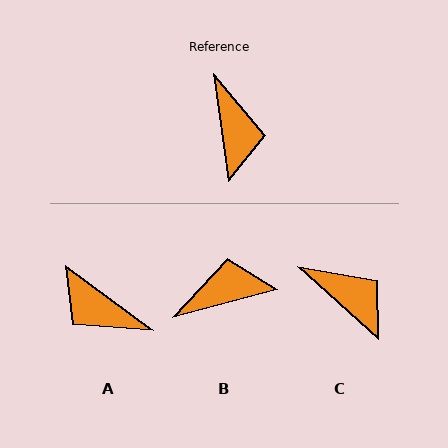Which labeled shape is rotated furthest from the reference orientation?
A, about 134 degrees away.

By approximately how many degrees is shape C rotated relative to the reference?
Approximately 40 degrees counter-clockwise.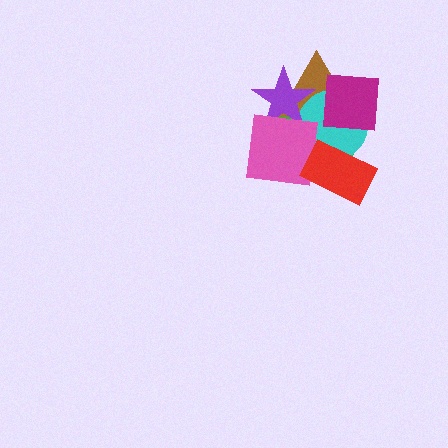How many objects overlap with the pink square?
4 objects overlap with the pink square.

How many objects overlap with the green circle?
6 objects overlap with the green circle.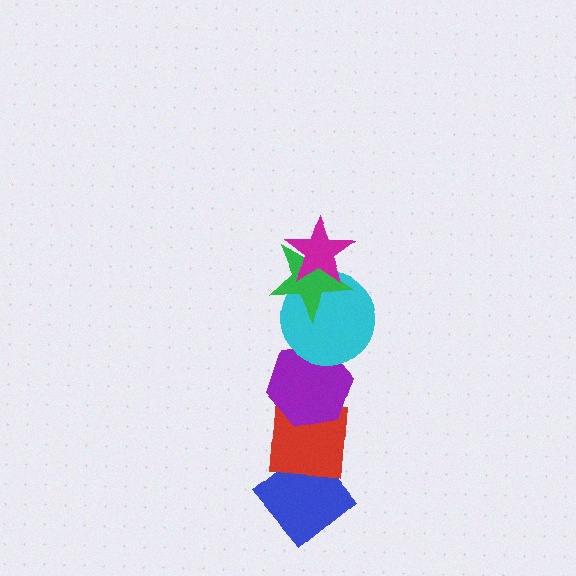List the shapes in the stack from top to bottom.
From top to bottom: the magenta star, the green star, the cyan circle, the purple hexagon, the red square, the blue diamond.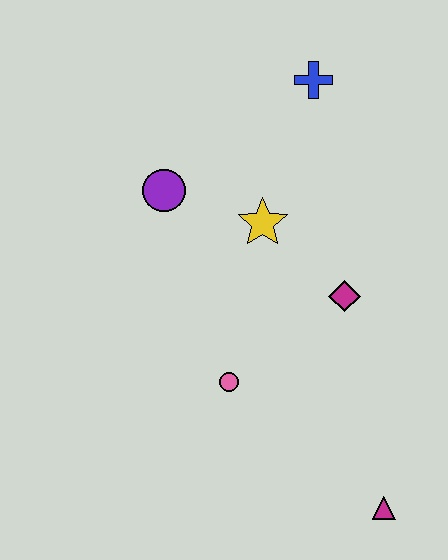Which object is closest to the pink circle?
The magenta diamond is closest to the pink circle.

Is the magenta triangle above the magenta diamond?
No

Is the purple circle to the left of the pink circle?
Yes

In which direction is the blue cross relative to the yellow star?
The blue cross is above the yellow star.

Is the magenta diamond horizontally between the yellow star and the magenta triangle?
Yes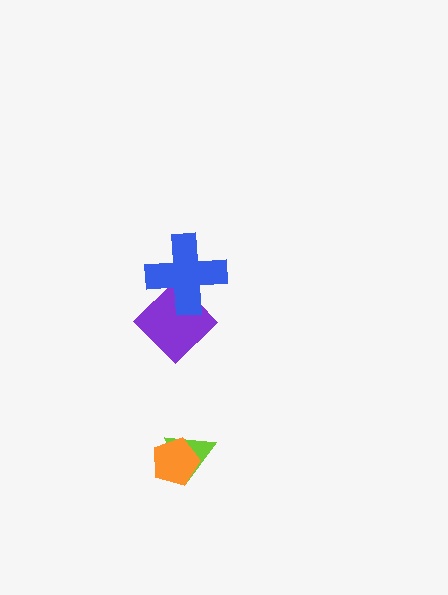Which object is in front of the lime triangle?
The orange pentagon is in front of the lime triangle.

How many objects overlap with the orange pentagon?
1 object overlaps with the orange pentagon.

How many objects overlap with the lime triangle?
1 object overlaps with the lime triangle.